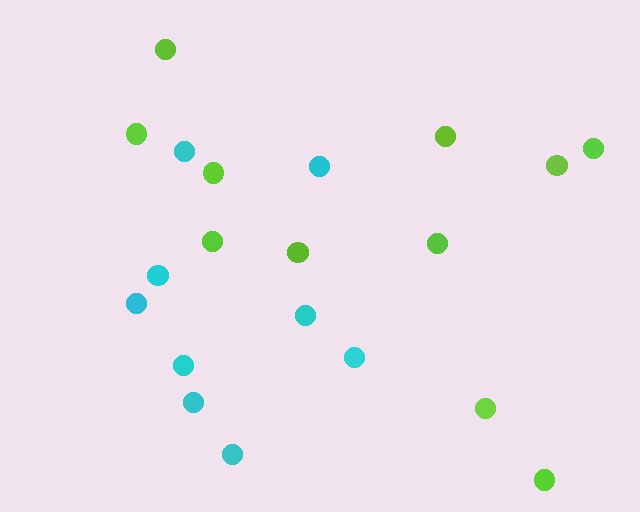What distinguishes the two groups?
There are 2 groups: one group of cyan circles (9) and one group of lime circles (11).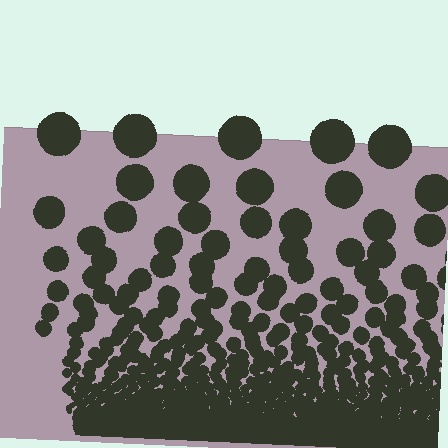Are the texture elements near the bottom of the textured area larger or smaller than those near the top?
Smaller. The gradient is inverted — elements near the bottom are smaller and denser.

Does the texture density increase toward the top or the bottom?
Density increases toward the bottom.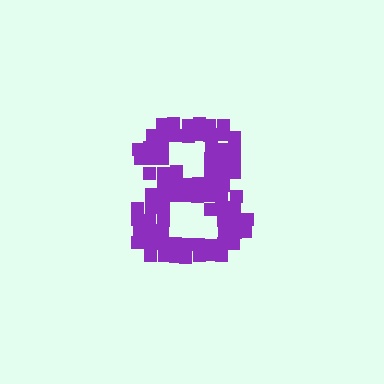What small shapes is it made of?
It is made of small squares.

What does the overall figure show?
The overall figure shows the digit 8.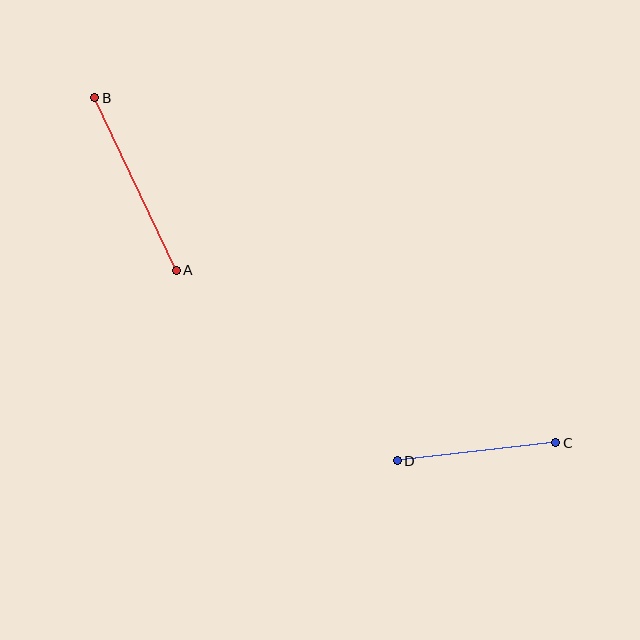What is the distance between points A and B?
The distance is approximately 191 pixels.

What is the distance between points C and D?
The distance is approximately 160 pixels.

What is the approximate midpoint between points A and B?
The midpoint is at approximately (136, 184) pixels.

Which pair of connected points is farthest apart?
Points A and B are farthest apart.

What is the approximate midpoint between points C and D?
The midpoint is at approximately (477, 452) pixels.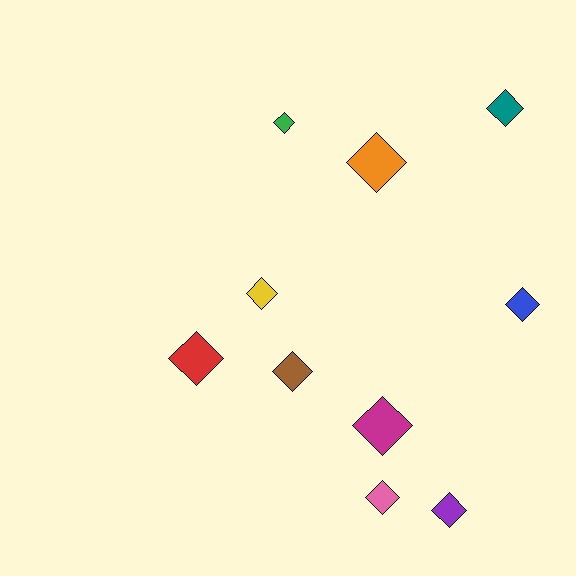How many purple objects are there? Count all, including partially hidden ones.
There is 1 purple object.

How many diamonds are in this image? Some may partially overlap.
There are 10 diamonds.